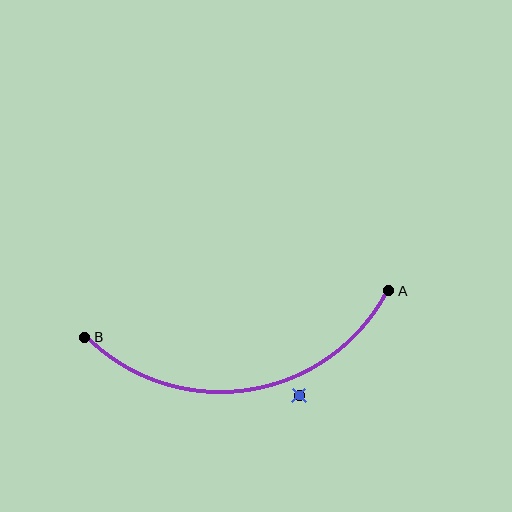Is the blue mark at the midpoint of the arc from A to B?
No — the blue mark does not lie on the arc at all. It sits slightly outside the curve.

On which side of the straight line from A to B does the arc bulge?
The arc bulges below the straight line connecting A and B.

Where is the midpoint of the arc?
The arc midpoint is the point on the curve farthest from the straight line joining A and B. It sits below that line.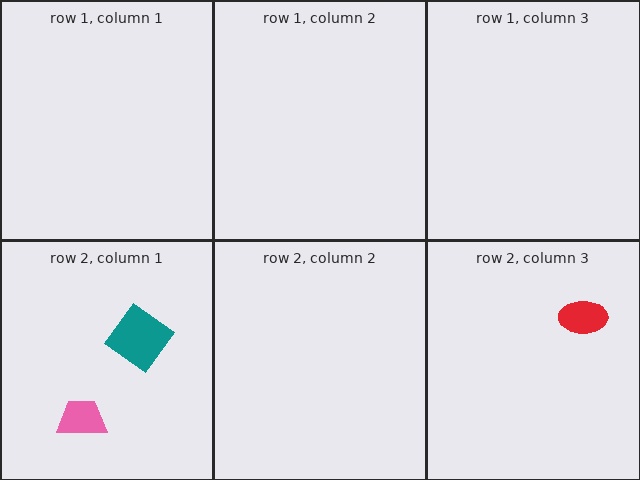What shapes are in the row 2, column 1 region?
The teal diamond, the pink trapezoid.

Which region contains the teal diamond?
The row 2, column 1 region.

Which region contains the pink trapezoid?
The row 2, column 1 region.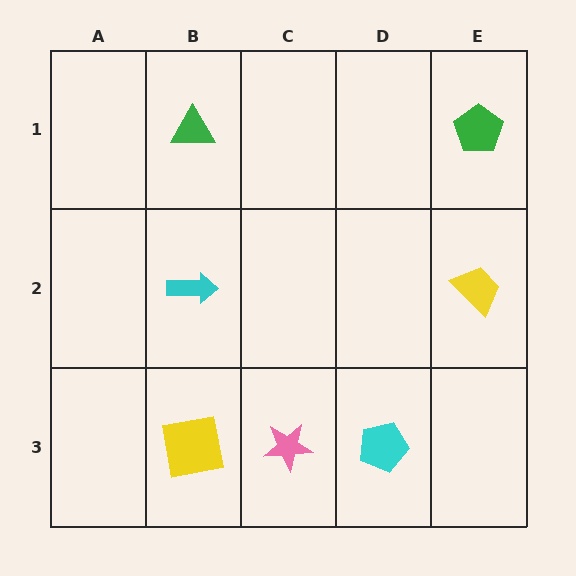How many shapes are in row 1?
2 shapes.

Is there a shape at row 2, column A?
No, that cell is empty.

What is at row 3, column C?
A pink star.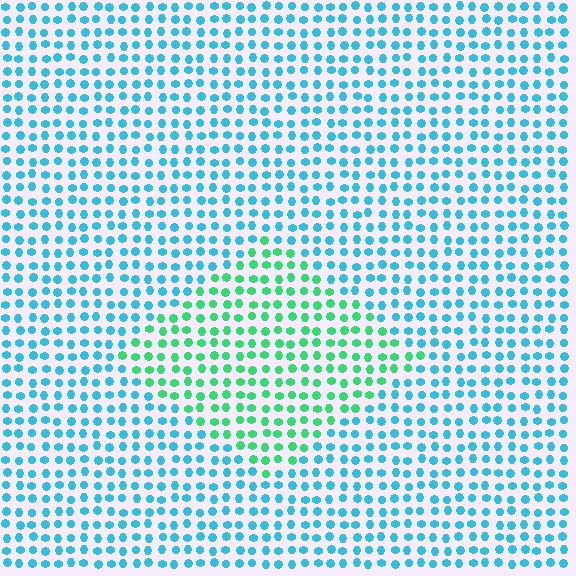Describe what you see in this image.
The image is filled with small cyan elements in a uniform arrangement. A diamond-shaped region is visible where the elements are tinted to a slightly different hue, forming a subtle color boundary.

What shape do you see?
I see a diamond.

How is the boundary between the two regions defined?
The boundary is defined purely by a slight shift in hue (about 49 degrees). Spacing, size, and orientation are identical on both sides.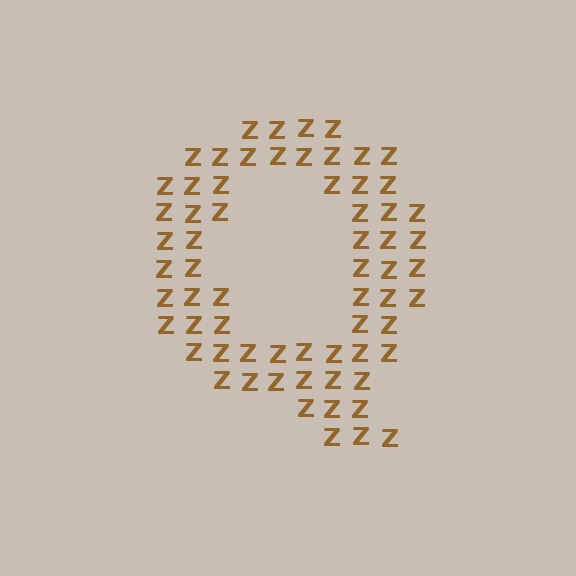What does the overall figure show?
The overall figure shows the letter Q.